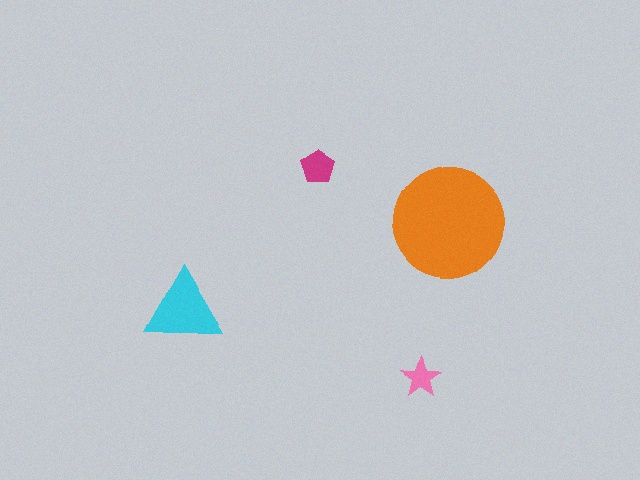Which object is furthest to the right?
The orange circle is rightmost.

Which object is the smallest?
The pink star.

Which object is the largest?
The orange circle.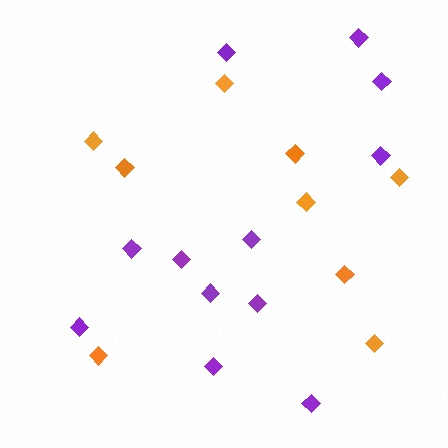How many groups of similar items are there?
There are 2 groups: one group of purple diamonds (12) and one group of orange diamonds (9).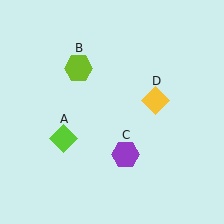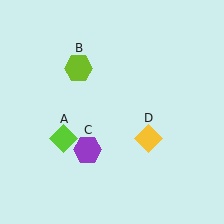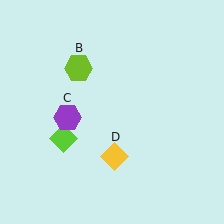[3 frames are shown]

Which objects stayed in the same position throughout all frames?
Lime diamond (object A) and lime hexagon (object B) remained stationary.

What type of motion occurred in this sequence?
The purple hexagon (object C), yellow diamond (object D) rotated clockwise around the center of the scene.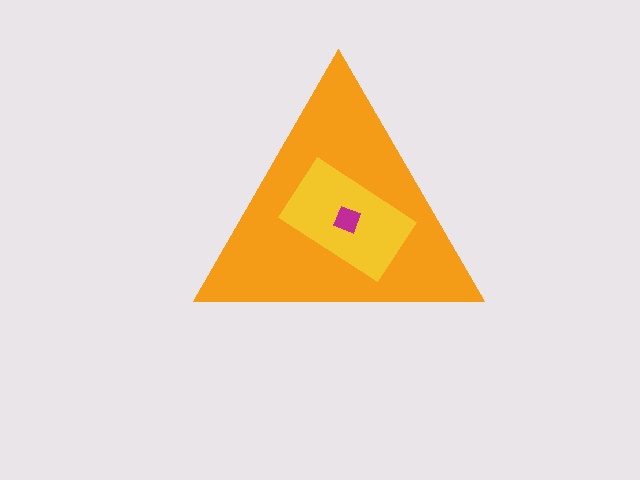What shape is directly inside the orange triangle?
The yellow rectangle.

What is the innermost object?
The magenta diamond.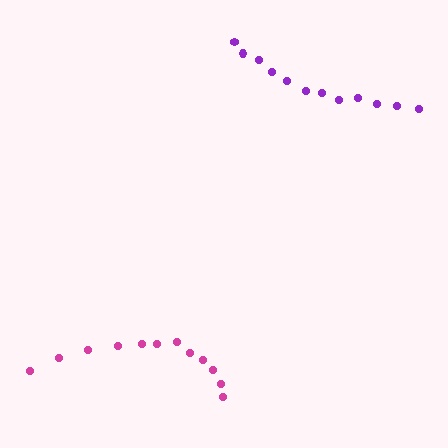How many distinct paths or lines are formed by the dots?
There are 2 distinct paths.